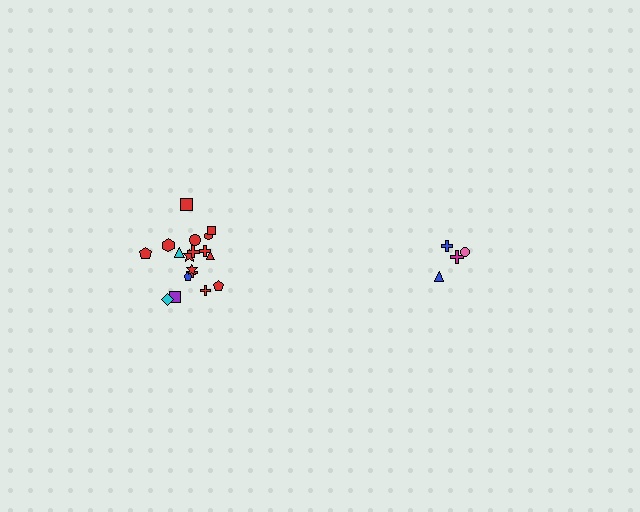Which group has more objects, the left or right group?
The left group.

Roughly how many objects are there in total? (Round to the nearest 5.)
Roughly 20 objects in total.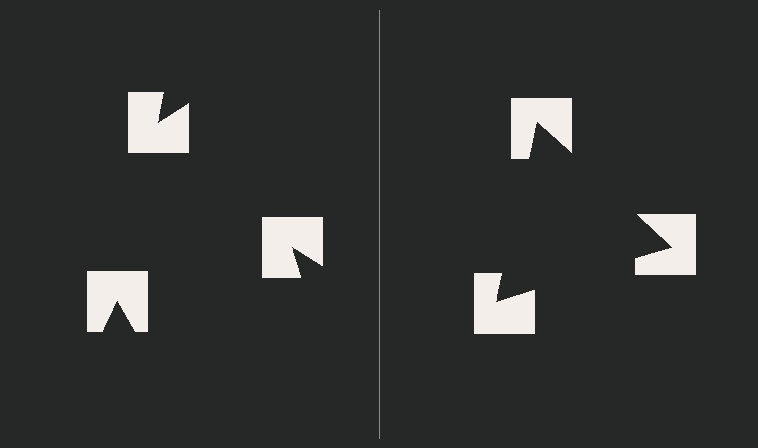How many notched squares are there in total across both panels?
6 — 3 on each side.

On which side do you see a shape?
An illusory triangle appears on the right side. On the left side the wedge cuts are rotated, so no coherent shape forms.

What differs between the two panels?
The notched squares are positioned identically on both sides; only the wedge orientations differ. On the right they align to a triangle; on the left they are misaligned.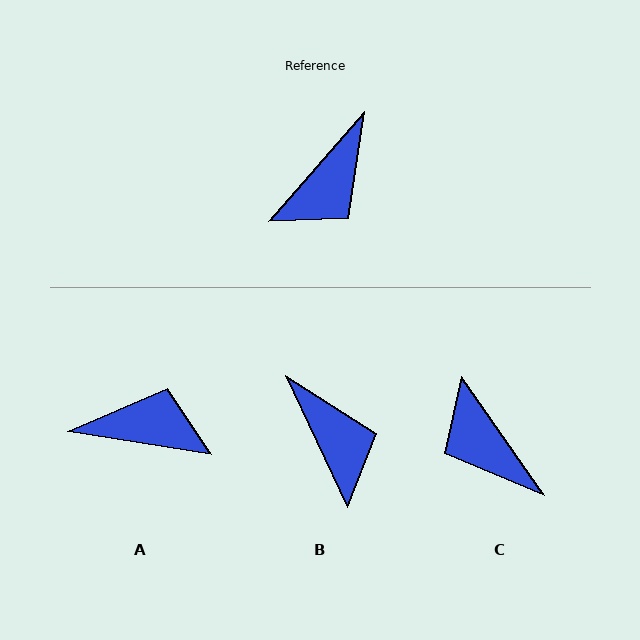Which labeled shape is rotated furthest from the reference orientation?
A, about 122 degrees away.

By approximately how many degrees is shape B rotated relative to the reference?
Approximately 66 degrees counter-clockwise.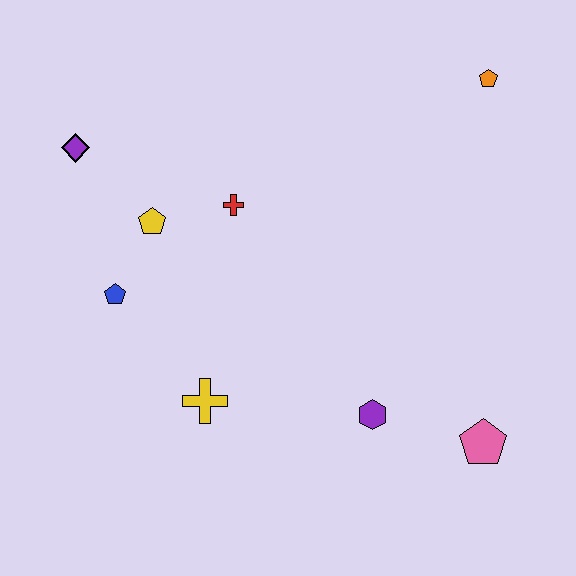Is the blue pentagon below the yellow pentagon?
Yes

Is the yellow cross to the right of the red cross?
No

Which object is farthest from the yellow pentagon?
The pink pentagon is farthest from the yellow pentagon.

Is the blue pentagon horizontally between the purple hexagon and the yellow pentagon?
No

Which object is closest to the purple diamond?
The yellow pentagon is closest to the purple diamond.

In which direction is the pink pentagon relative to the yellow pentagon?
The pink pentagon is to the right of the yellow pentagon.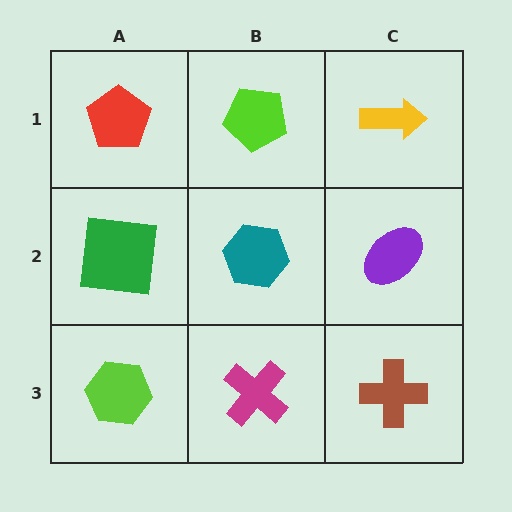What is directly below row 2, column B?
A magenta cross.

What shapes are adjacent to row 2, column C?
A yellow arrow (row 1, column C), a brown cross (row 3, column C), a teal hexagon (row 2, column B).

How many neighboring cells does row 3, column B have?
3.